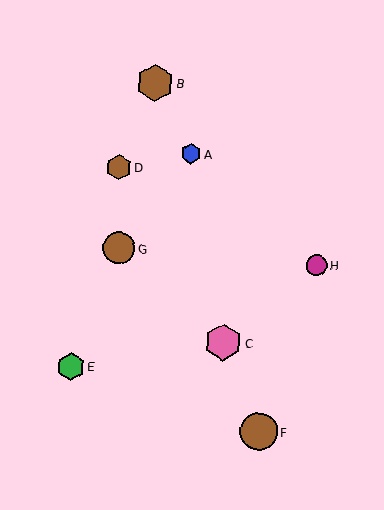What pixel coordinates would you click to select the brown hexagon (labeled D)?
Click at (118, 167) to select the brown hexagon D.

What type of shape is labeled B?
Shape B is a brown hexagon.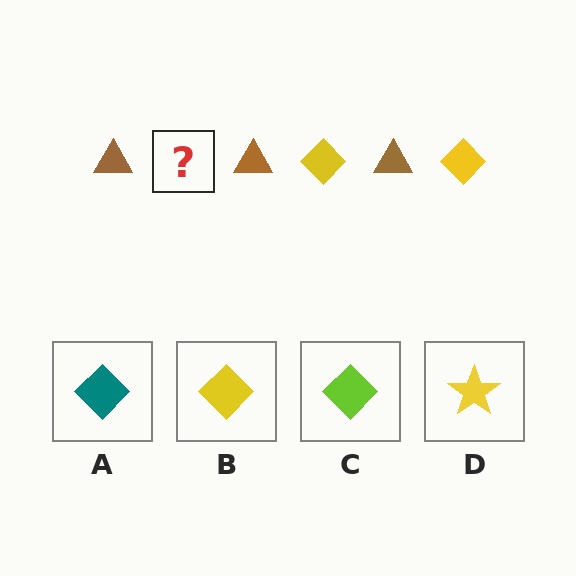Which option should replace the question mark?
Option B.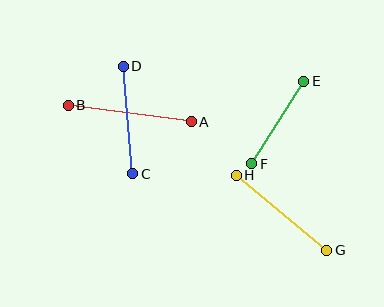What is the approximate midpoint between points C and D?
The midpoint is at approximately (128, 120) pixels.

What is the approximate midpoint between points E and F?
The midpoint is at approximately (278, 123) pixels.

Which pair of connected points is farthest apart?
Points A and B are farthest apart.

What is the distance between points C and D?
The distance is approximately 108 pixels.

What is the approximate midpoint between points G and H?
The midpoint is at approximately (282, 213) pixels.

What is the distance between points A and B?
The distance is approximately 124 pixels.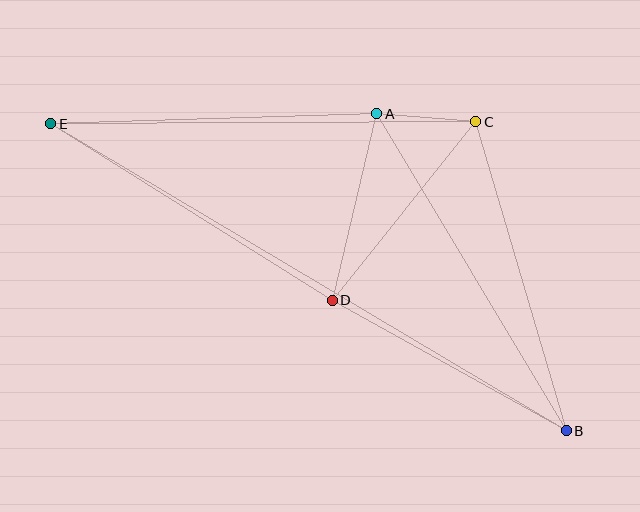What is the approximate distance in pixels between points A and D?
The distance between A and D is approximately 192 pixels.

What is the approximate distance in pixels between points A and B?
The distance between A and B is approximately 369 pixels.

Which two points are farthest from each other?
Points B and E are farthest from each other.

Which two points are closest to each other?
Points A and C are closest to each other.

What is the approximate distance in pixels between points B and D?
The distance between B and D is approximately 268 pixels.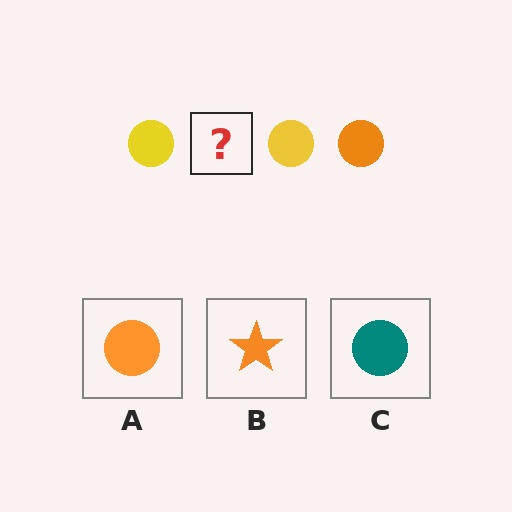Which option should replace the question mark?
Option A.